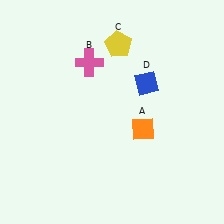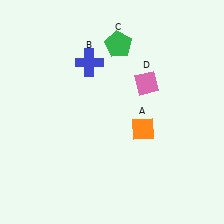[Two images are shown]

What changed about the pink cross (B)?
In Image 1, B is pink. In Image 2, it changed to blue.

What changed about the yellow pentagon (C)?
In Image 1, C is yellow. In Image 2, it changed to green.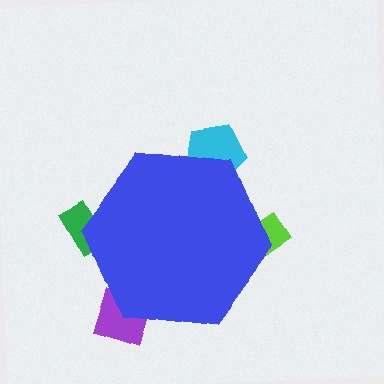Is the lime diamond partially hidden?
Yes, the lime diamond is partially hidden behind the blue hexagon.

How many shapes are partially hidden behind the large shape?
4 shapes are partially hidden.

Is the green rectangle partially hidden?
Yes, the green rectangle is partially hidden behind the blue hexagon.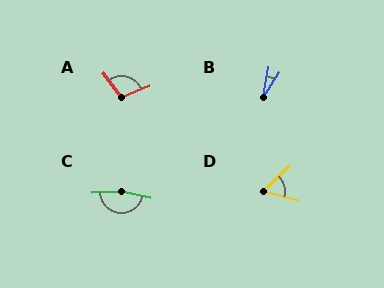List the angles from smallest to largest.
B (23°), D (58°), A (105°), C (164°).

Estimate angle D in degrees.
Approximately 58 degrees.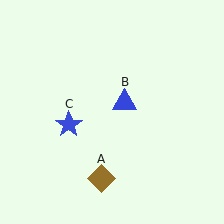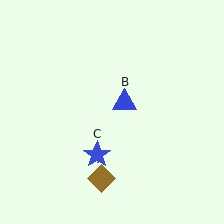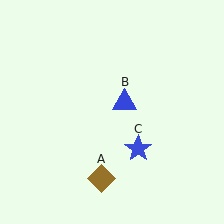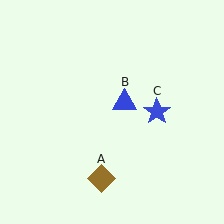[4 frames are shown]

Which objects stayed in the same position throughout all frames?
Brown diamond (object A) and blue triangle (object B) remained stationary.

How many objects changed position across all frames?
1 object changed position: blue star (object C).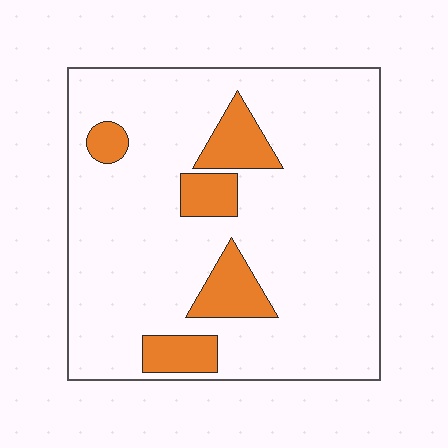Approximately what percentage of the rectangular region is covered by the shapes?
Approximately 15%.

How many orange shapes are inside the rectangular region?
5.